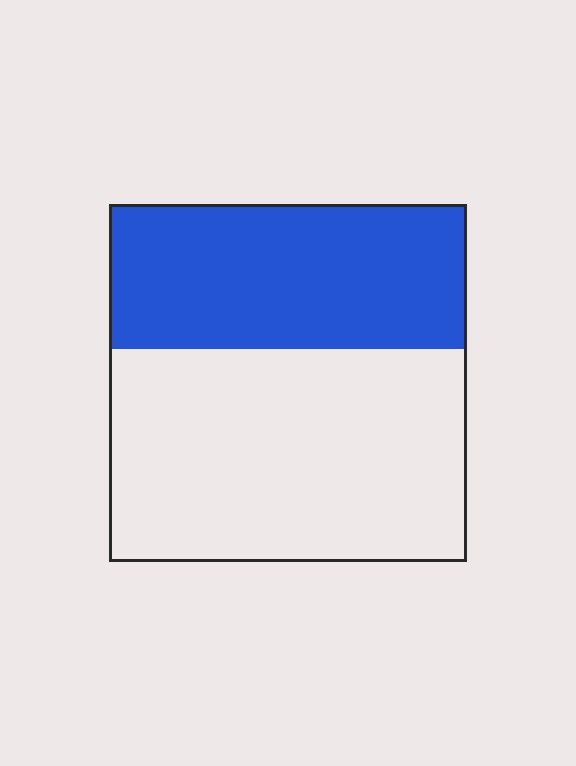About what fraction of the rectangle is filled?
About two fifths (2/5).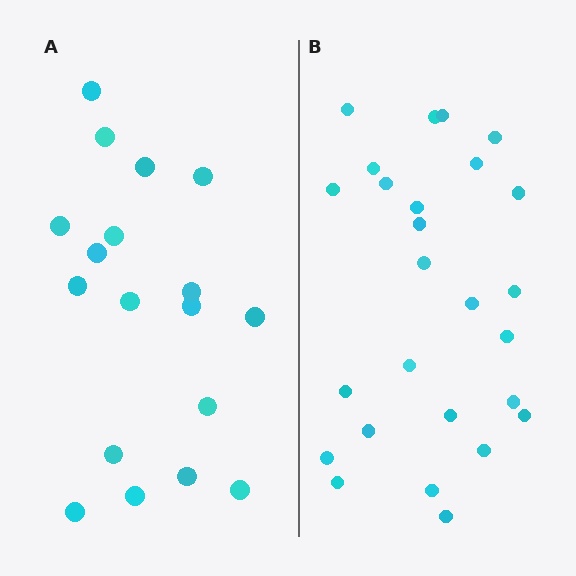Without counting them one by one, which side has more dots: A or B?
Region B (the right region) has more dots.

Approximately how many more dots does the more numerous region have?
Region B has roughly 8 or so more dots than region A.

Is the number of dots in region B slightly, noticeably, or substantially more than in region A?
Region B has noticeably more, but not dramatically so. The ratio is roughly 1.4 to 1.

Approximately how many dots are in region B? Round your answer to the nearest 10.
About 30 dots. (The exact count is 26, which rounds to 30.)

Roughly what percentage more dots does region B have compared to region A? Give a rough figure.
About 45% more.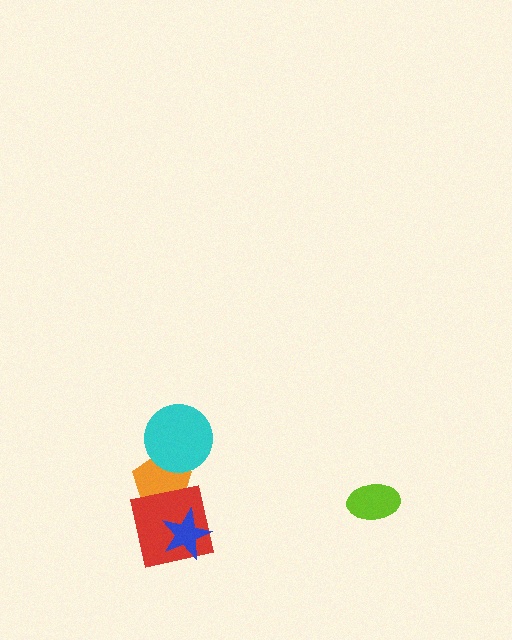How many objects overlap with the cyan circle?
1 object overlaps with the cyan circle.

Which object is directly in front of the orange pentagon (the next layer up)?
The red square is directly in front of the orange pentagon.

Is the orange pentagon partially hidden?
Yes, it is partially covered by another shape.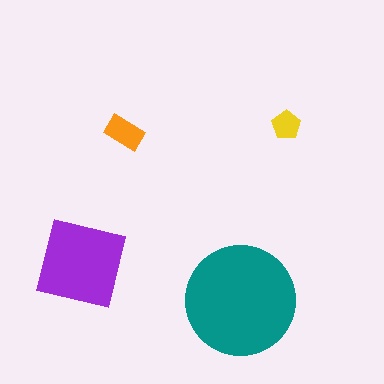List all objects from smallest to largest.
The yellow pentagon, the orange rectangle, the purple square, the teal circle.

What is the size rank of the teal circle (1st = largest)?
1st.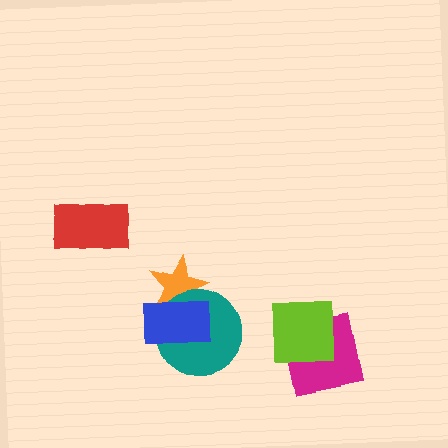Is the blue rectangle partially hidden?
No, no other shape covers it.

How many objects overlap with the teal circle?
2 objects overlap with the teal circle.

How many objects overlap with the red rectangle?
0 objects overlap with the red rectangle.